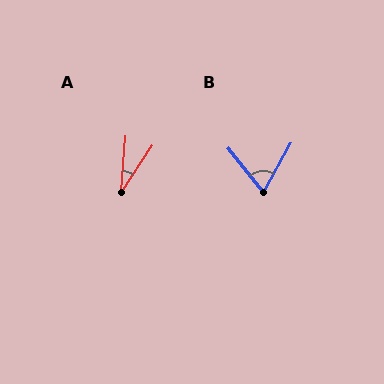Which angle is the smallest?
A, at approximately 29 degrees.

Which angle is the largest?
B, at approximately 68 degrees.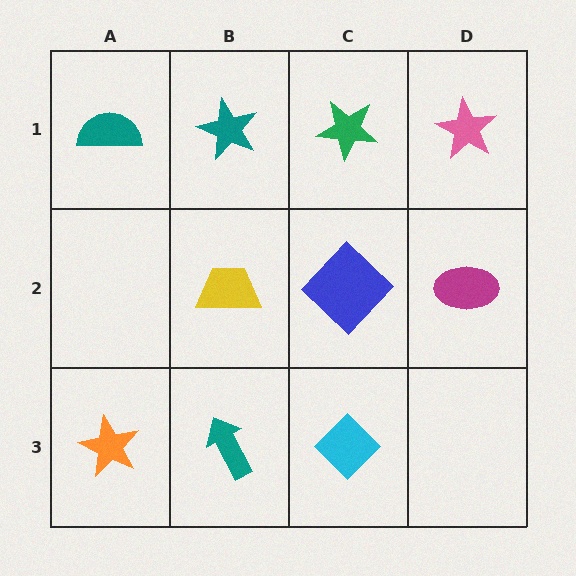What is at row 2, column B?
A yellow trapezoid.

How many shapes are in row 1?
4 shapes.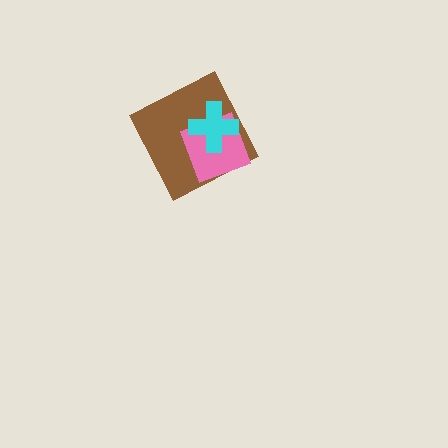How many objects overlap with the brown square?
2 objects overlap with the brown square.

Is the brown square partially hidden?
Yes, it is partially covered by another shape.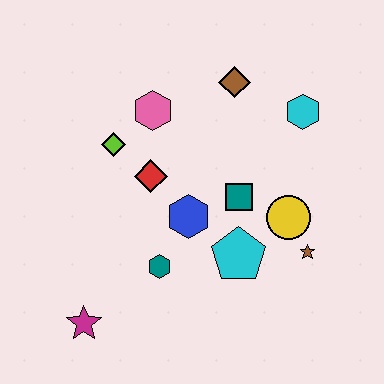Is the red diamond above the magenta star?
Yes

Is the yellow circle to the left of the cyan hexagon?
Yes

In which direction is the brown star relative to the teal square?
The brown star is to the right of the teal square.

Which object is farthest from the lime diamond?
The brown star is farthest from the lime diamond.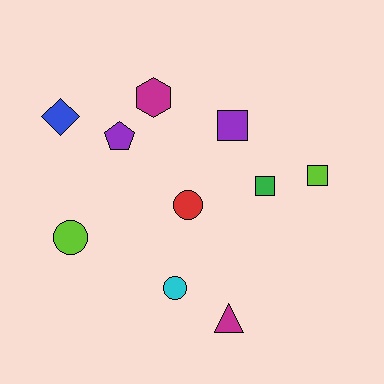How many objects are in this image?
There are 10 objects.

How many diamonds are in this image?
There is 1 diamond.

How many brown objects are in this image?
There are no brown objects.